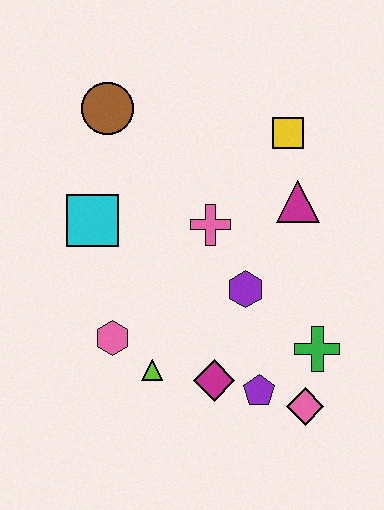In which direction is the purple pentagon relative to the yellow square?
The purple pentagon is below the yellow square.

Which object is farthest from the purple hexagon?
The brown circle is farthest from the purple hexagon.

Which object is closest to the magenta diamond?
The purple pentagon is closest to the magenta diamond.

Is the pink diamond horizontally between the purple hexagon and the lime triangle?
No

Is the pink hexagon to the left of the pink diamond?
Yes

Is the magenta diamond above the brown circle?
No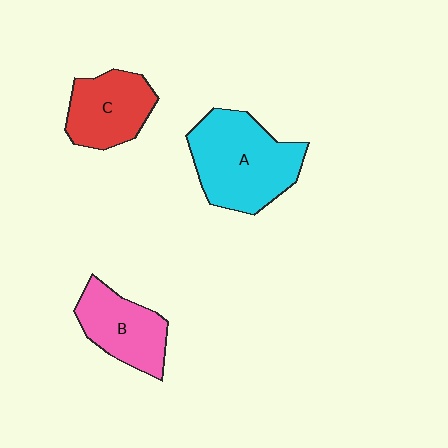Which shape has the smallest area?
Shape B (pink).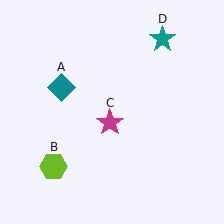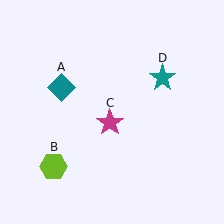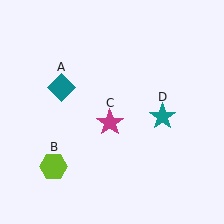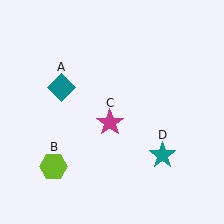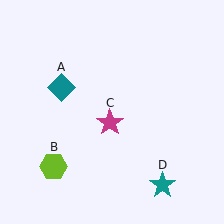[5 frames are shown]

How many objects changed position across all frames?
1 object changed position: teal star (object D).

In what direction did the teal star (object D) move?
The teal star (object D) moved down.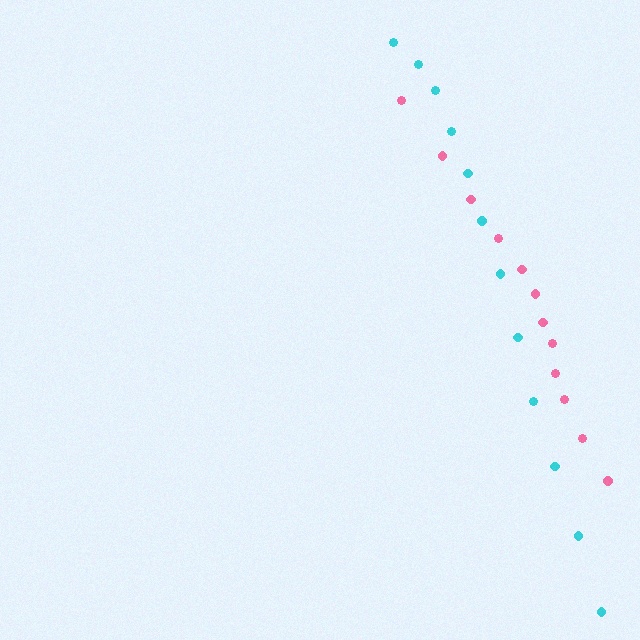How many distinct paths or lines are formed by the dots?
There are 2 distinct paths.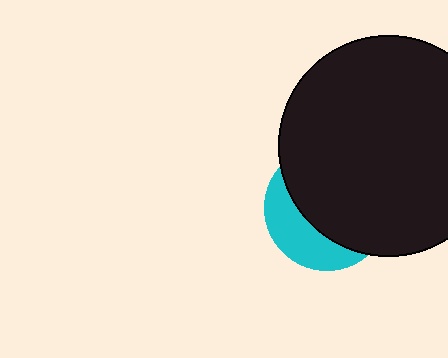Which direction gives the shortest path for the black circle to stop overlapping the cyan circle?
Moving toward the upper-right gives the shortest separation.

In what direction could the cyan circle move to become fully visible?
The cyan circle could move toward the lower-left. That would shift it out from behind the black circle entirely.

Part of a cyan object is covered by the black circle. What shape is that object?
It is a circle.